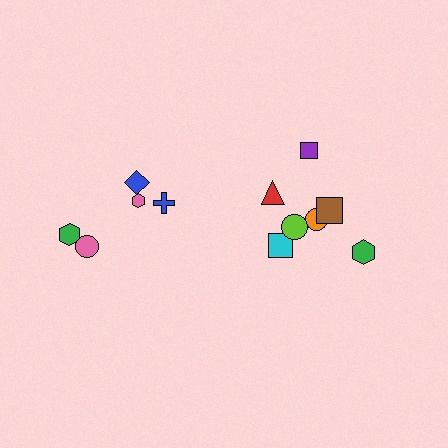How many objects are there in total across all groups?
There are 12 objects.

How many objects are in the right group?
There are 7 objects.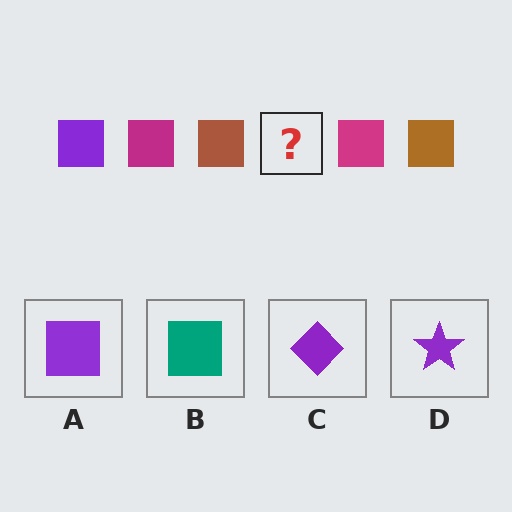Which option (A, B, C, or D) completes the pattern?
A.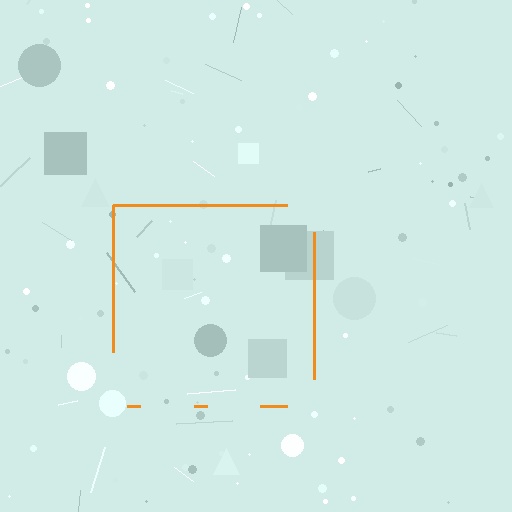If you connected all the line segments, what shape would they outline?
They would outline a square.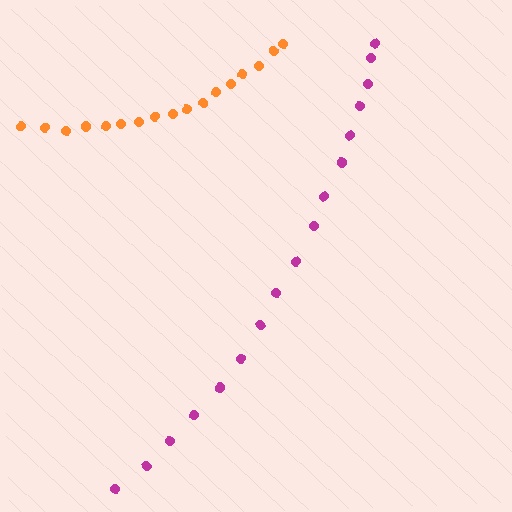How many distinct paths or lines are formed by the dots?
There are 2 distinct paths.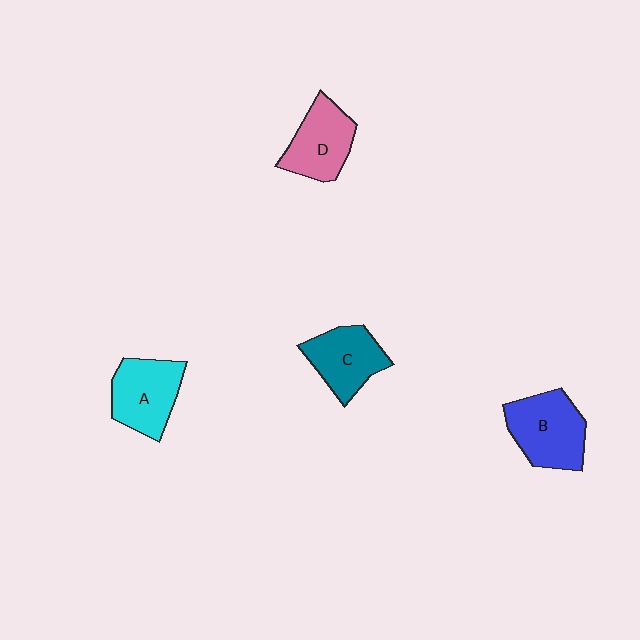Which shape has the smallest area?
Shape C (teal).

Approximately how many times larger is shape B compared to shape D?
Approximately 1.2 times.